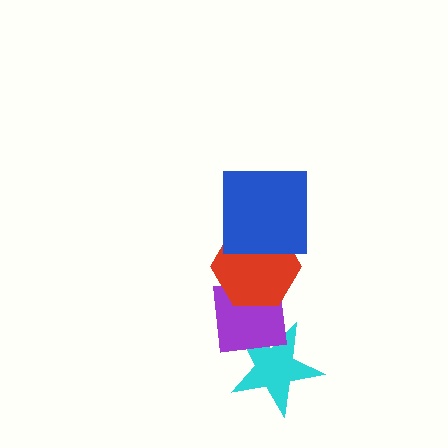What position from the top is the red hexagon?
The red hexagon is 2nd from the top.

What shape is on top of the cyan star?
The purple square is on top of the cyan star.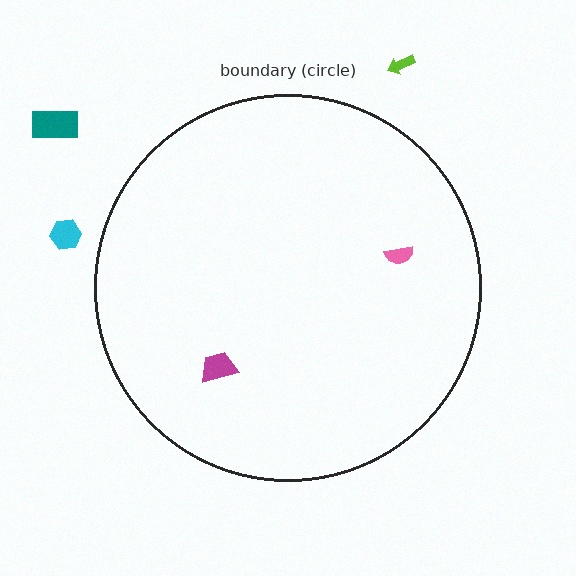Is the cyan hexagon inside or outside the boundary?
Outside.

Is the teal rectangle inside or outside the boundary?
Outside.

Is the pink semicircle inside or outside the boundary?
Inside.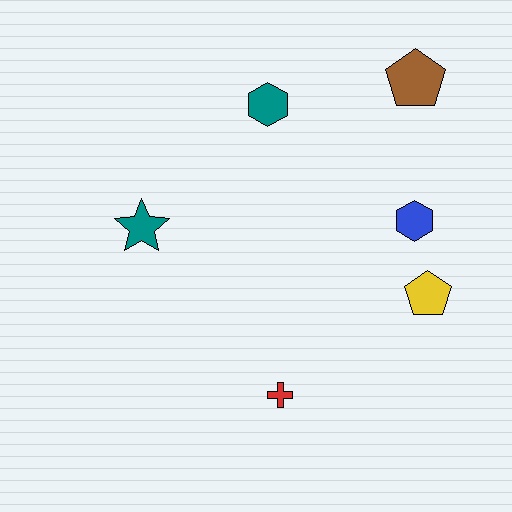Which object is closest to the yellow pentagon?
The blue hexagon is closest to the yellow pentagon.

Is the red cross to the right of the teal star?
Yes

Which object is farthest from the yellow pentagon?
The teal star is farthest from the yellow pentagon.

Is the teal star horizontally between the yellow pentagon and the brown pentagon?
No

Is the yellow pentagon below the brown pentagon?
Yes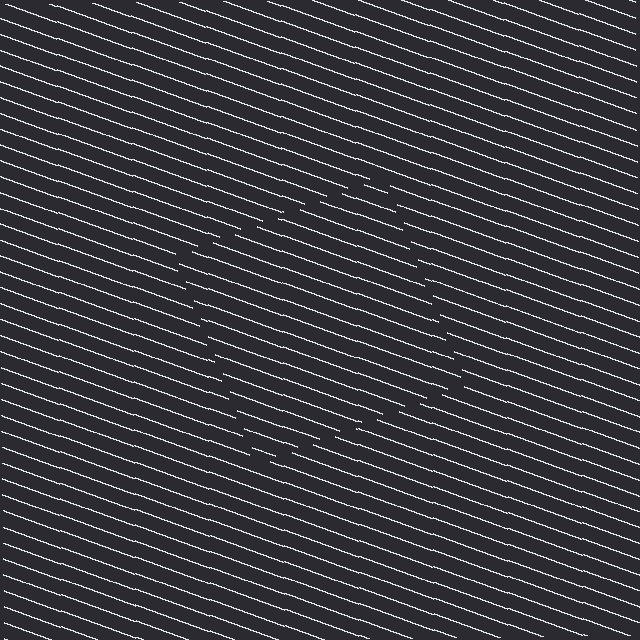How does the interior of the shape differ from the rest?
The interior of the shape contains the same grating, shifted by half a period — the contour is defined by the phase discontinuity where line-ends from the inner and outer gratings abut.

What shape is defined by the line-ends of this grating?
An illusory square. The interior of the shape contains the same grating, shifted by half a period — the contour is defined by the phase discontinuity where line-ends from the inner and outer gratings abut.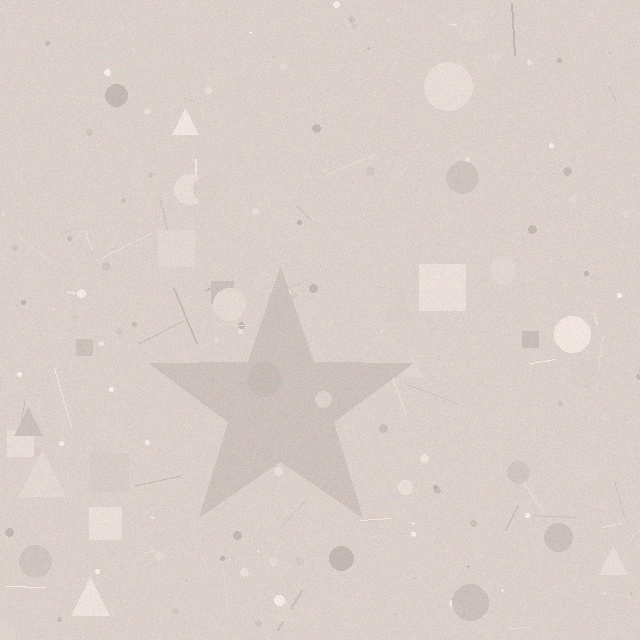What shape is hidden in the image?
A star is hidden in the image.